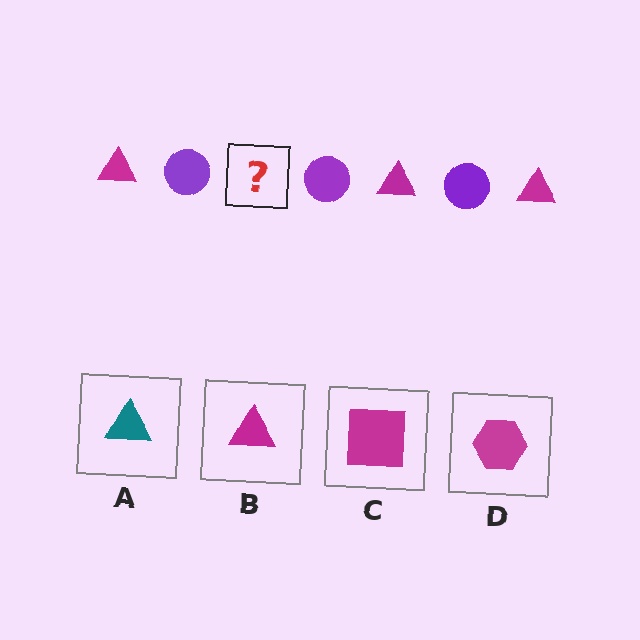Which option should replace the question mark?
Option B.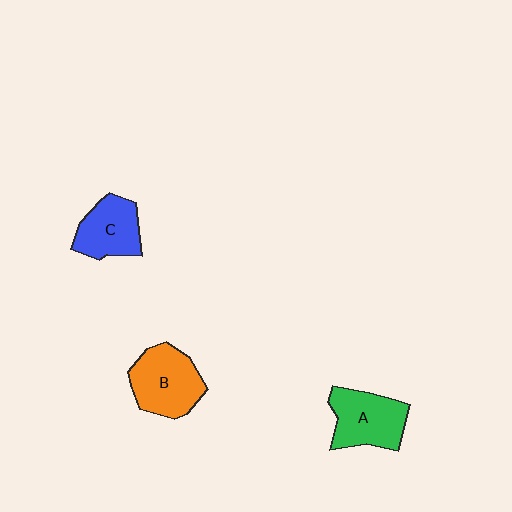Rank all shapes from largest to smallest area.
From largest to smallest: B (orange), A (green), C (blue).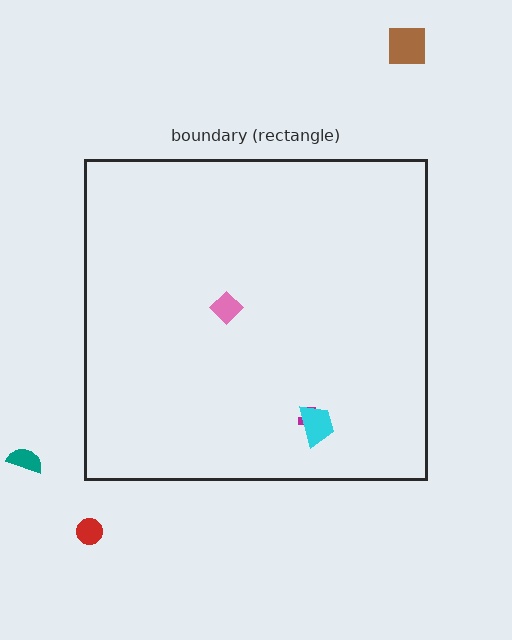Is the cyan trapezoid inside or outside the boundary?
Inside.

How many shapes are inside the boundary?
3 inside, 3 outside.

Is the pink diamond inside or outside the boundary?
Inside.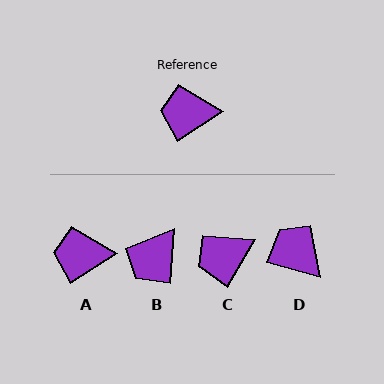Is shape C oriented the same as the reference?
No, it is off by about 26 degrees.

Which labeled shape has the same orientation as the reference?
A.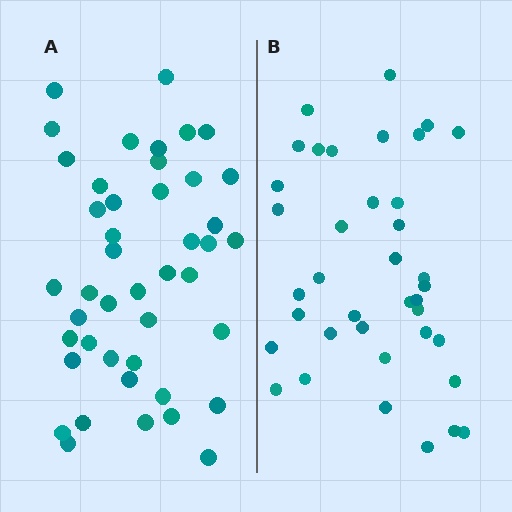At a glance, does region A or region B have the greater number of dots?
Region A (the left region) has more dots.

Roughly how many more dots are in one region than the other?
Region A has about 6 more dots than region B.